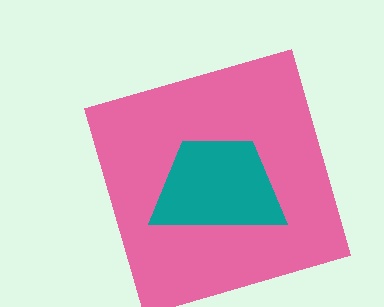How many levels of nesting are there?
2.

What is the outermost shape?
The pink square.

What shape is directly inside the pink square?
The teal trapezoid.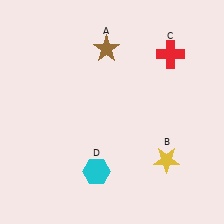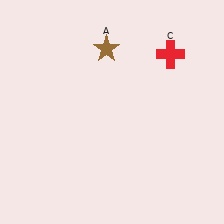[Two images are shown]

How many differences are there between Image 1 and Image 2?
There are 2 differences between the two images.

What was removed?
The yellow star (B), the cyan hexagon (D) were removed in Image 2.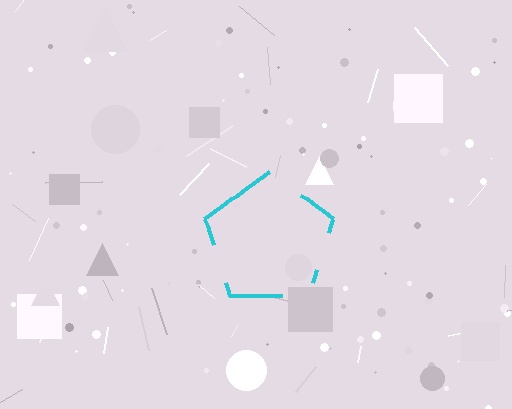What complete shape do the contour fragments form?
The contour fragments form a pentagon.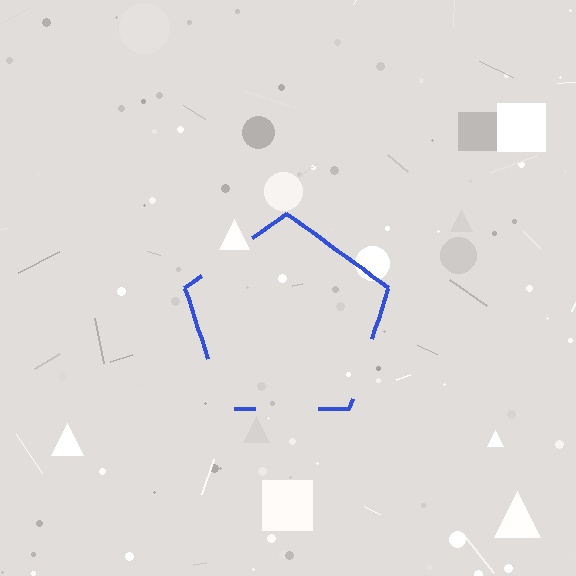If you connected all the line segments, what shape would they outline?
They would outline a pentagon.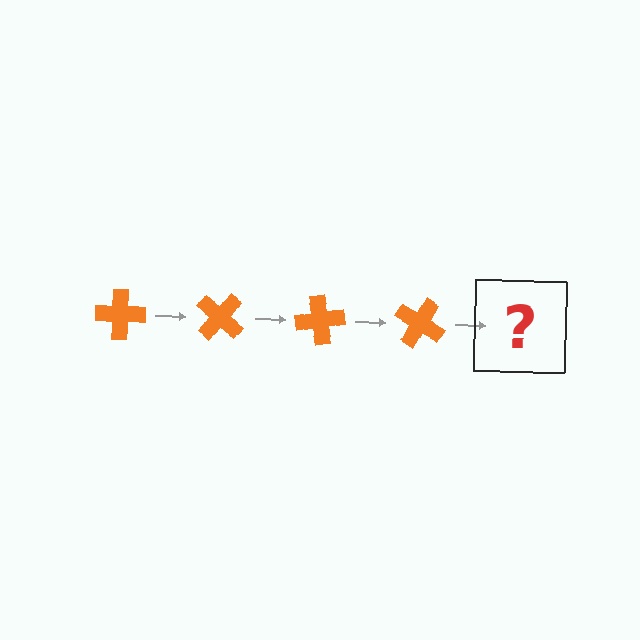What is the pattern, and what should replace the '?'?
The pattern is that the cross rotates 40 degrees each step. The '?' should be an orange cross rotated 160 degrees.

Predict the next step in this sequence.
The next step is an orange cross rotated 160 degrees.